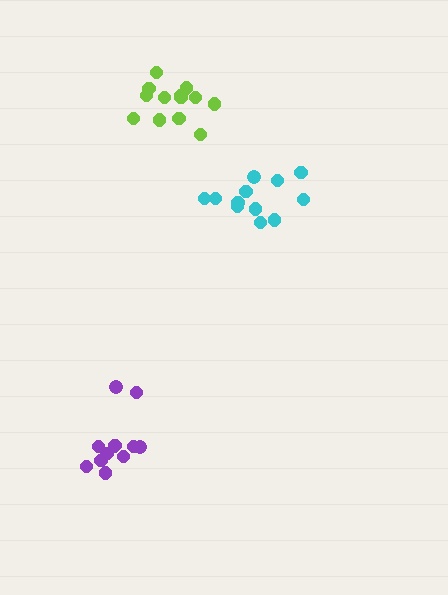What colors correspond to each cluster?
The clusters are colored: cyan, purple, lime.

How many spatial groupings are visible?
There are 3 spatial groupings.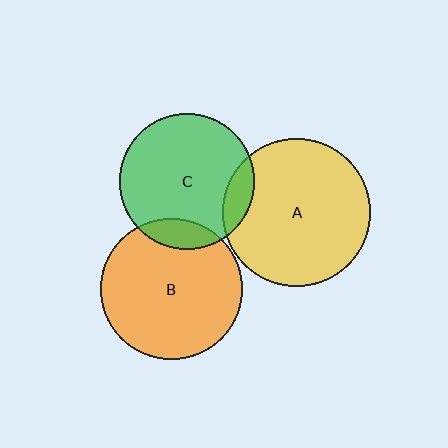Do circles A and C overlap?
Yes.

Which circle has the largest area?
Circle A (yellow).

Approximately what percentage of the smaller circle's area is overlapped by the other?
Approximately 10%.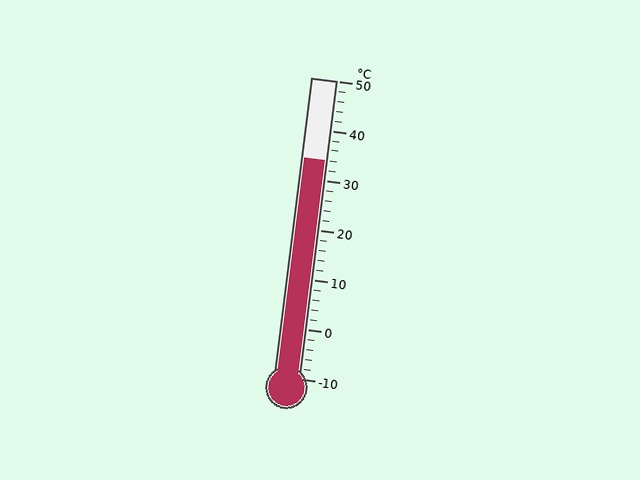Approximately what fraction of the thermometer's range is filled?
The thermometer is filled to approximately 75% of its range.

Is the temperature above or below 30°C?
The temperature is above 30°C.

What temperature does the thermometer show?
The thermometer shows approximately 34°C.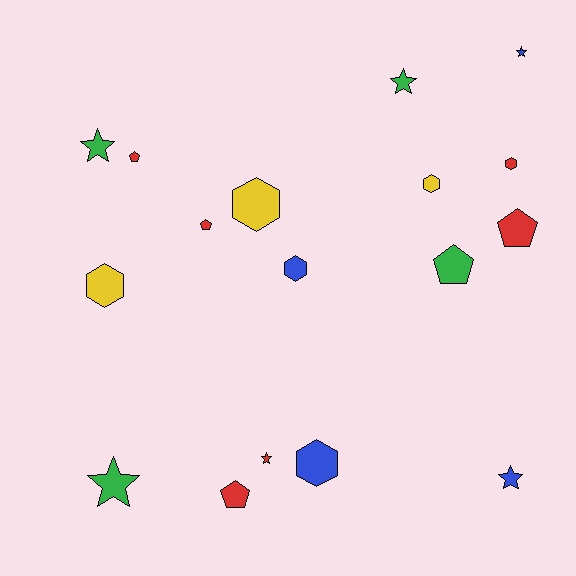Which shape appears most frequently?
Hexagon, with 6 objects.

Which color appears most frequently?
Red, with 6 objects.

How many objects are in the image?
There are 17 objects.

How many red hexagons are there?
There is 1 red hexagon.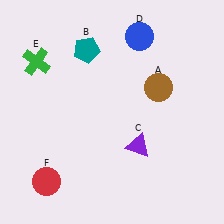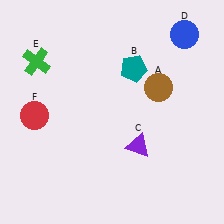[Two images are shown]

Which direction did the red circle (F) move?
The red circle (F) moved up.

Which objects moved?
The objects that moved are: the teal pentagon (B), the blue circle (D), the red circle (F).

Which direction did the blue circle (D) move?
The blue circle (D) moved right.